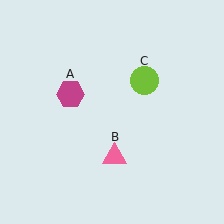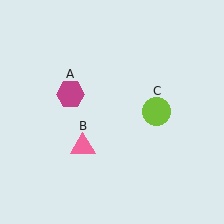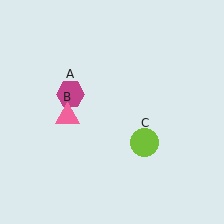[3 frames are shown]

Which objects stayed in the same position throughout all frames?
Magenta hexagon (object A) remained stationary.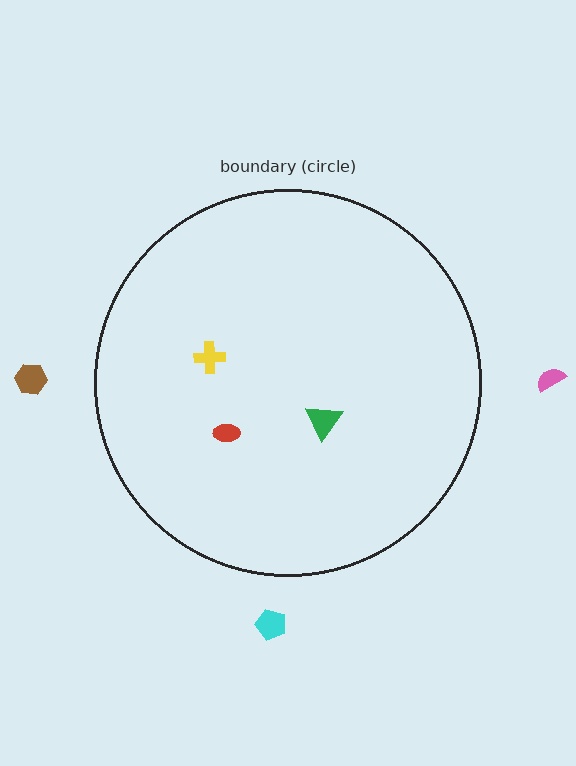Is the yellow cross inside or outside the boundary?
Inside.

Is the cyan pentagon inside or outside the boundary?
Outside.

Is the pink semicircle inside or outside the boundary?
Outside.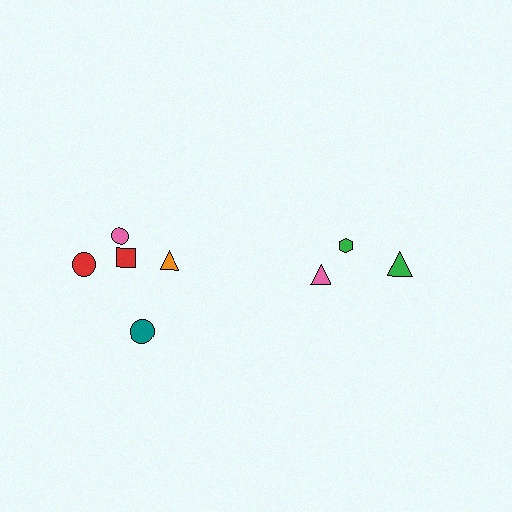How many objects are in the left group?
There are 5 objects.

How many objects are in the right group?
There are 3 objects.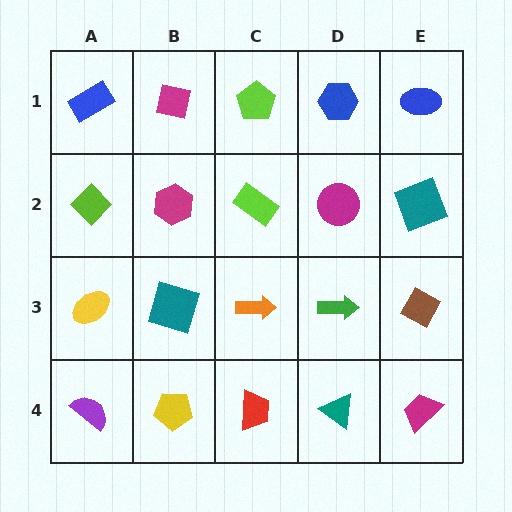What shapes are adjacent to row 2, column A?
A blue rectangle (row 1, column A), a yellow ellipse (row 3, column A), a magenta hexagon (row 2, column B).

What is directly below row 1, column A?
A lime diamond.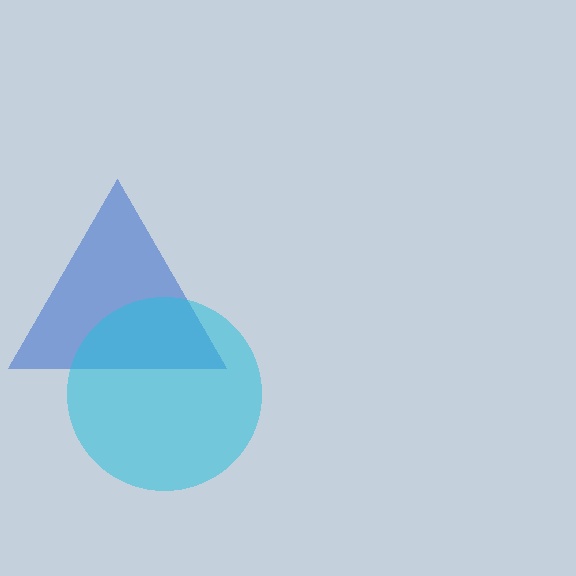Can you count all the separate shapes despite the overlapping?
Yes, there are 2 separate shapes.